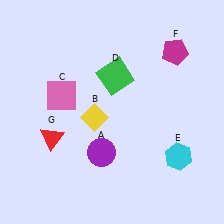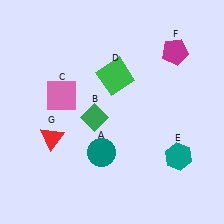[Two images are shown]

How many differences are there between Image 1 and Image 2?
There are 3 differences between the two images.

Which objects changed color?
A changed from purple to teal. B changed from yellow to green. E changed from cyan to teal.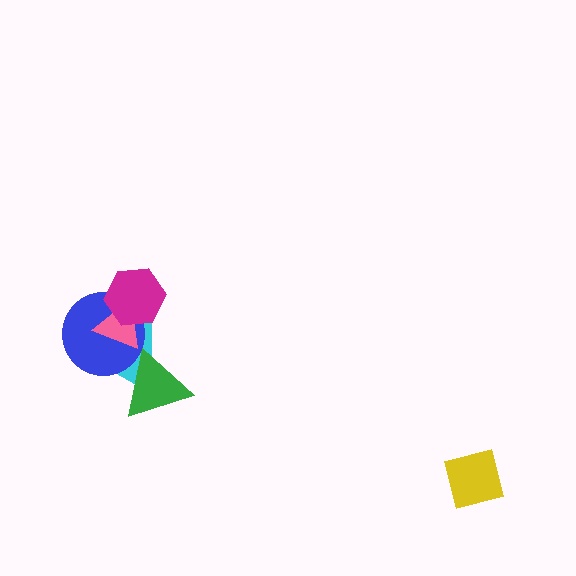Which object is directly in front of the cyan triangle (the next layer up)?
The blue circle is directly in front of the cyan triangle.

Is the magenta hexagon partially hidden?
No, no other shape covers it.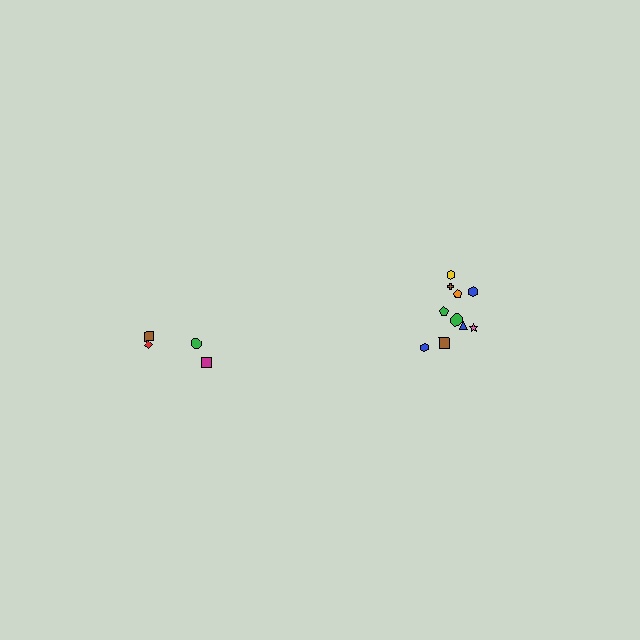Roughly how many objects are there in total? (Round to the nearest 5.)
Roughly 15 objects in total.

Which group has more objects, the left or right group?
The right group.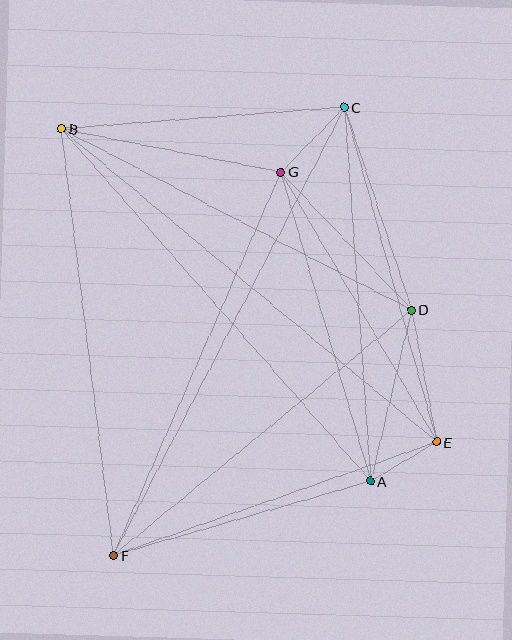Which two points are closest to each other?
Points A and E are closest to each other.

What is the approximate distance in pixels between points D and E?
The distance between D and E is approximately 135 pixels.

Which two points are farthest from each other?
Points C and F are farthest from each other.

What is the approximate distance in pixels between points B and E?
The distance between B and E is approximately 489 pixels.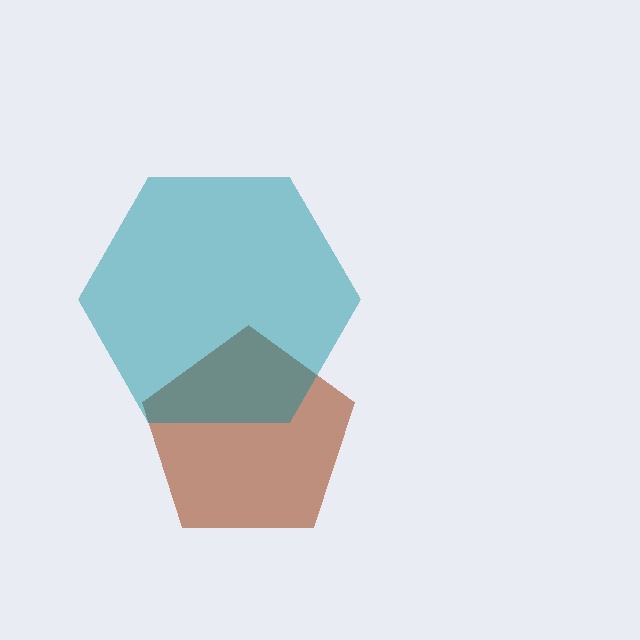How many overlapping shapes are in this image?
There are 2 overlapping shapes in the image.